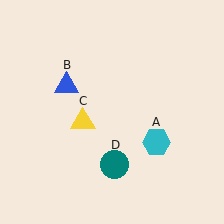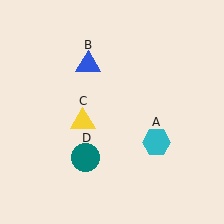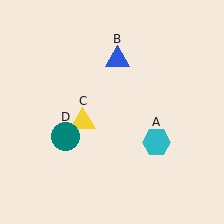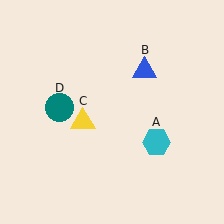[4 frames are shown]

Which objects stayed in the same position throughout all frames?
Cyan hexagon (object A) and yellow triangle (object C) remained stationary.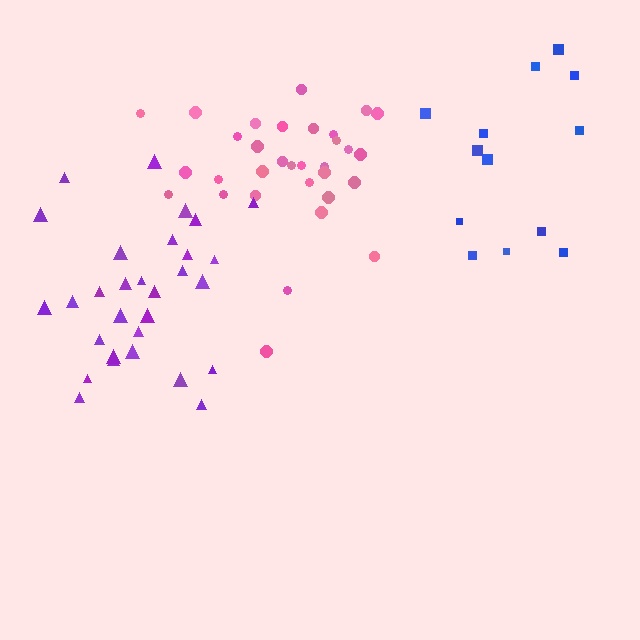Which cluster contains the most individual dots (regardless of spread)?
Pink (32).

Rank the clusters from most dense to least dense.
pink, purple, blue.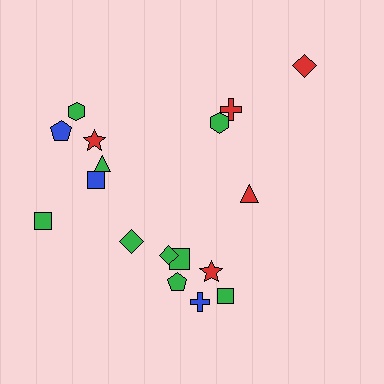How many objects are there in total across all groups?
There are 17 objects.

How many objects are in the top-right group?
There are 4 objects.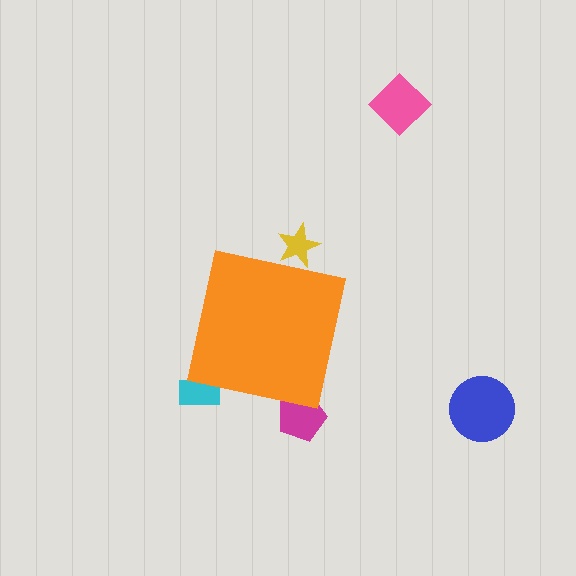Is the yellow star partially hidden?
Yes, the yellow star is partially hidden behind the orange square.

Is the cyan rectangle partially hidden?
Yes, the cyan rectangle is partially hidden behind the orange square.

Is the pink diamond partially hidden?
No, the pink diamond is fully visible.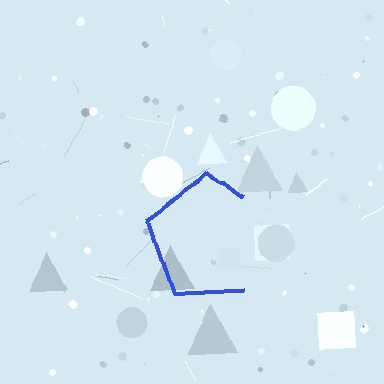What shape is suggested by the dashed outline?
The dashed outline suggests a pentagon.